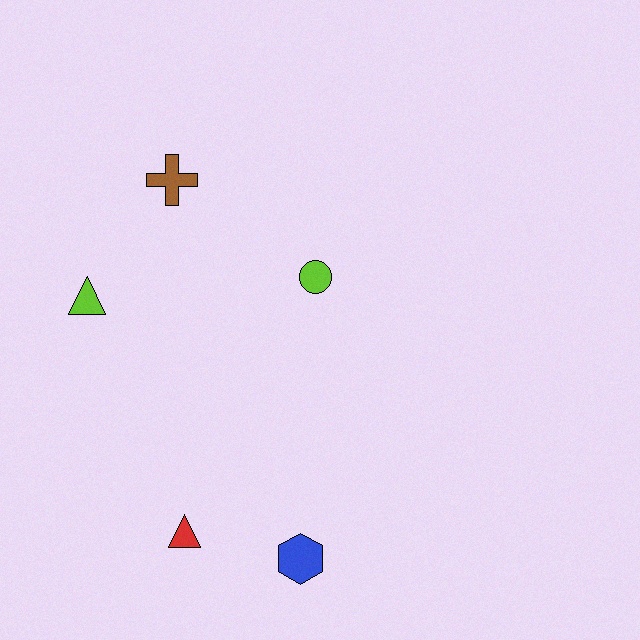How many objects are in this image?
There are 5 objects.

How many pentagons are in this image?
There are no pentagons.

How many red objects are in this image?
There is 1 red object.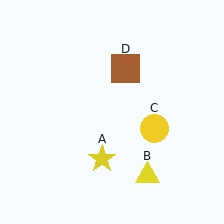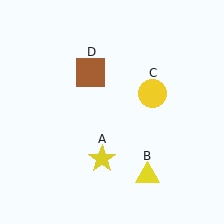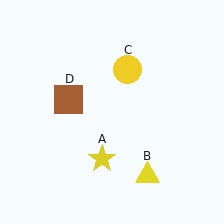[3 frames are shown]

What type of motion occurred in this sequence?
The yellow circle (object C), brown square (object D) rotated counterclockwise around the center of the scene.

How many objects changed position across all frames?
2 objects changed position: yellow circle (object C), brown square (object D).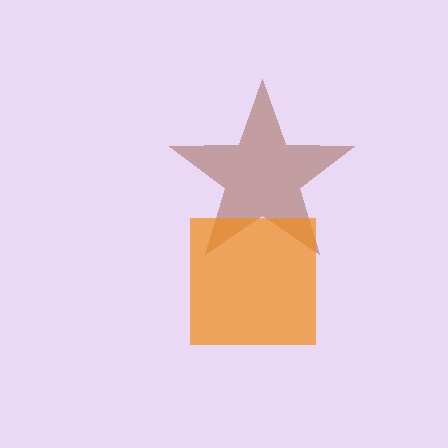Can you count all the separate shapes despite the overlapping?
Yes, there are 2 separate shapes.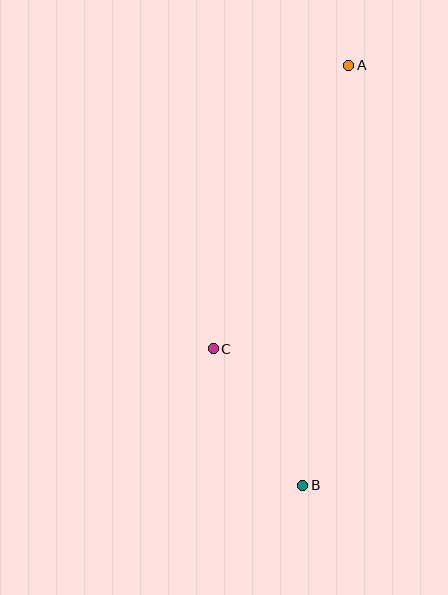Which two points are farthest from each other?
Points A and B are farthest from each other.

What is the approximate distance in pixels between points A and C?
The distance between A and C is approximately 314 pixels.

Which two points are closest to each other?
Points B and C are closest to each other.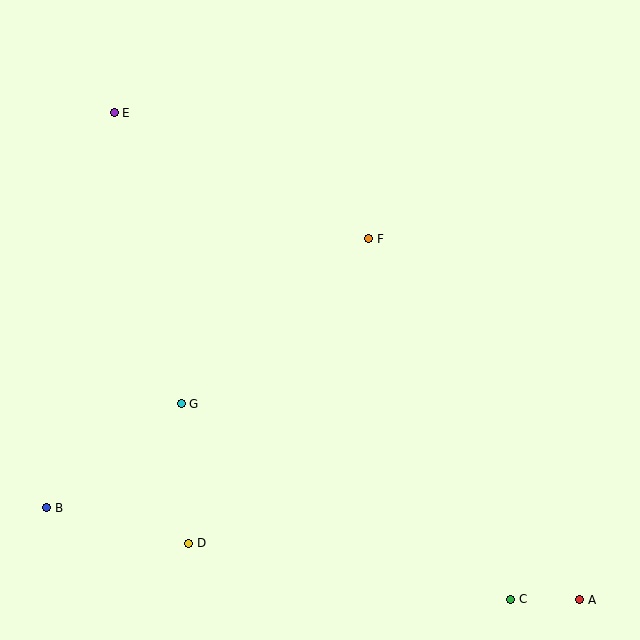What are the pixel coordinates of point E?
Point E is at (114, 113).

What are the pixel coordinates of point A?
Point A is at (580, 600).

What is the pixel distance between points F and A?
The distance between F and A is 418 pixels.